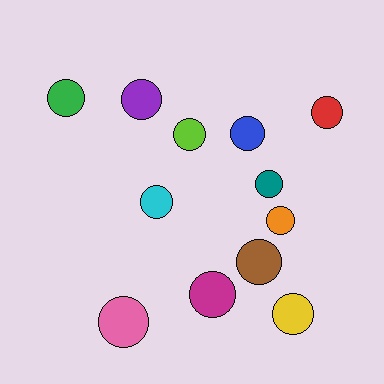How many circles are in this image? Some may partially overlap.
There are 12 circles.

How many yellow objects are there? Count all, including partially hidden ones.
There is 1 yellow object.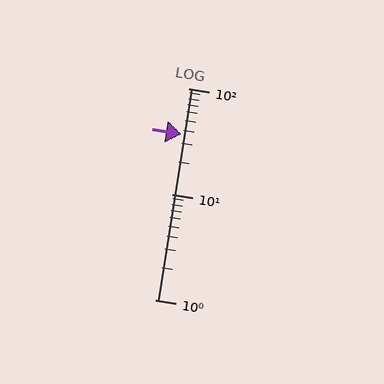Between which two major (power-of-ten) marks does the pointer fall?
The pointer is between 10 and 100.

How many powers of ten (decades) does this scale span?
The scale spans 2 decades, from 1 to 100.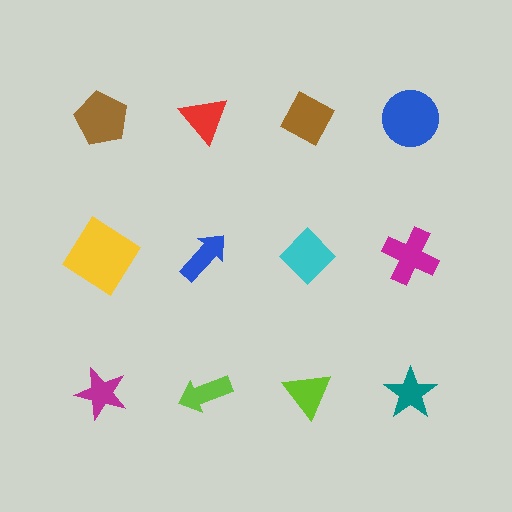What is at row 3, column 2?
A lime arrow.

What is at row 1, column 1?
A brown pentagon.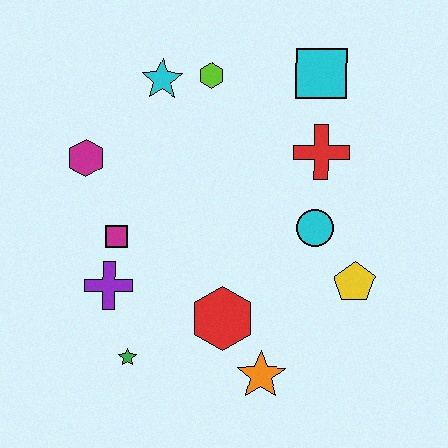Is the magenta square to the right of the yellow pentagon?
No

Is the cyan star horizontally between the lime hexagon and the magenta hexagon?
Yes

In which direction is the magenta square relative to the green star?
The magenta square is above the green star.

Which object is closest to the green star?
The purple cross is closest to the green star.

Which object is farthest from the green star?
The cyan square is farthest from the green star.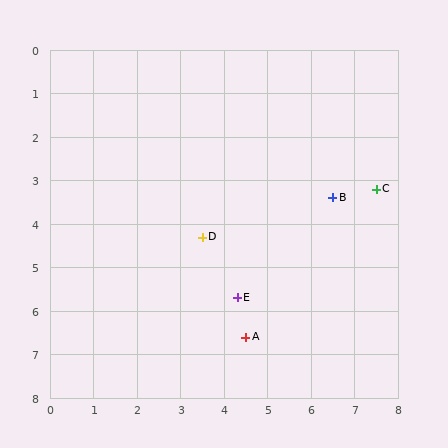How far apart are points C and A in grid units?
Points C and A are about 4.5 grid units apart.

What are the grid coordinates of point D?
Point D is at approximately (3.5, 4.3).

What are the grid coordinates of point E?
Point E is at approximately (4.3, 5.7).